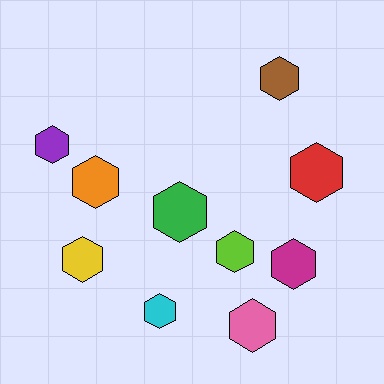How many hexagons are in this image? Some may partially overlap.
There are 10 hexagons.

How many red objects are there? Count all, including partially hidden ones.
There is 1 red object.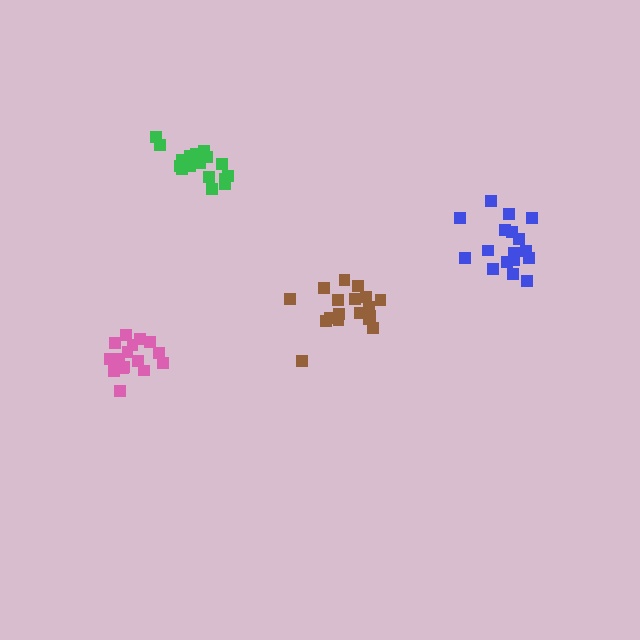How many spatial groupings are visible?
There are 4 spatial groupings.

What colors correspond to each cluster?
The clusters are colored: brown, pink, blue, green.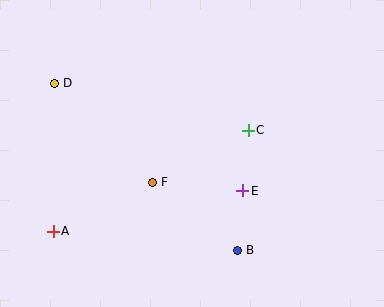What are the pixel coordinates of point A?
Point A is at (53, 231).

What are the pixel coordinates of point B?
Point B is at (238, 250).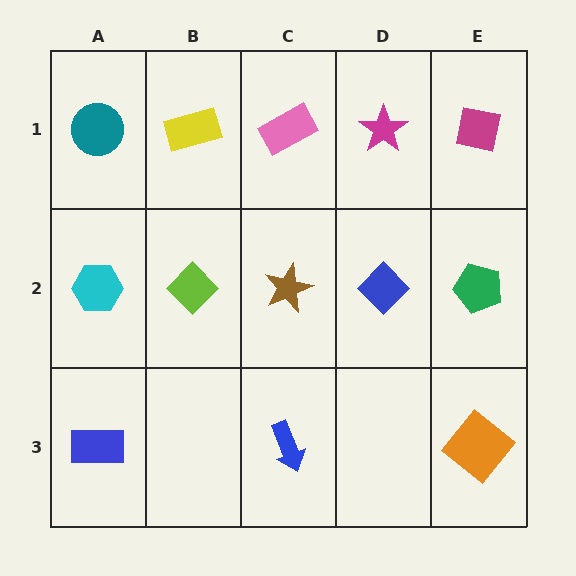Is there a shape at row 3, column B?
No, that cell is empty.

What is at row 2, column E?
A green pentagon.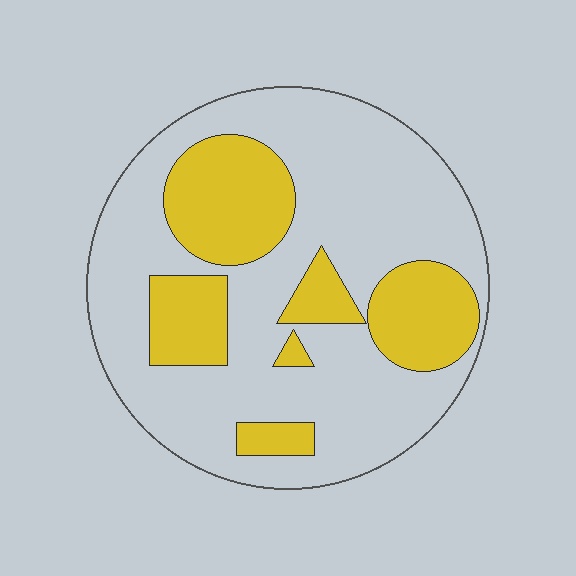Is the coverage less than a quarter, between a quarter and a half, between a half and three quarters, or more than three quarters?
Between a quarter and a half.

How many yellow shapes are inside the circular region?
6.